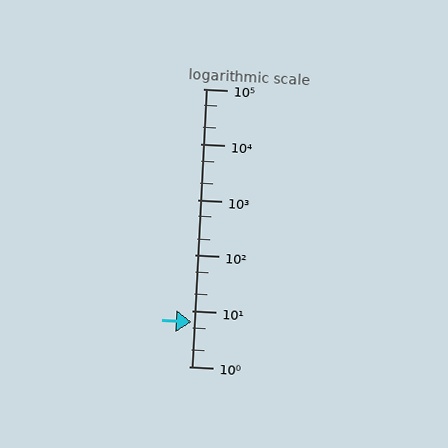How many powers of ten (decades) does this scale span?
The scale spans 5 decades, from 1 to 100000.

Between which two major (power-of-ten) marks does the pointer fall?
The pointer is between 1 and 10.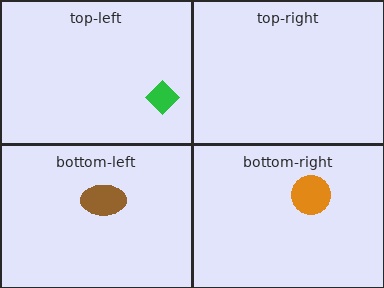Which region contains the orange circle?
The bottom-right region.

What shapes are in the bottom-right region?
The orange circle.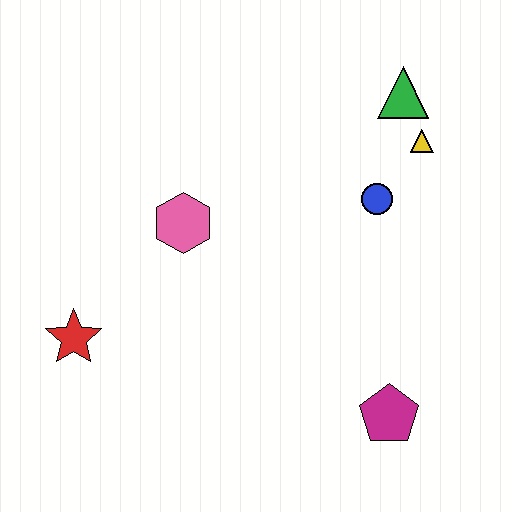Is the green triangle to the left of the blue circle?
No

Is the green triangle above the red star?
Yes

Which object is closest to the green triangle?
The yellow triangle is closest to the green triangle.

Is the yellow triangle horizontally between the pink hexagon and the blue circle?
No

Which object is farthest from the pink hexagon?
The magenta pentagon is farthest from the pink hexagon.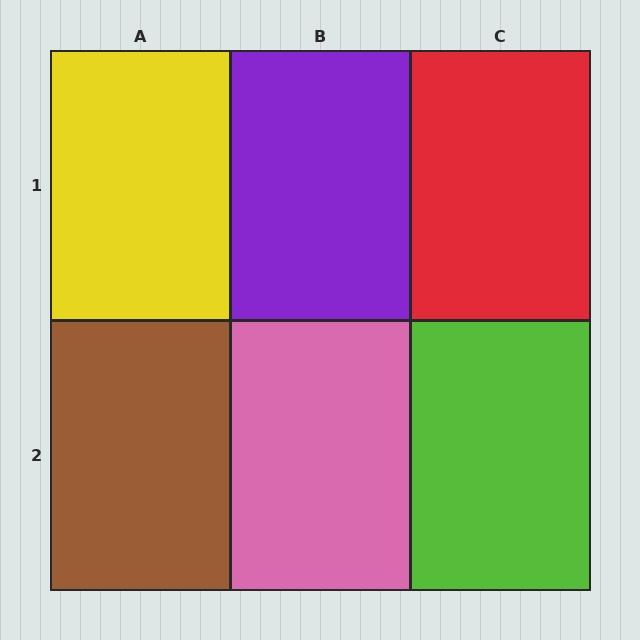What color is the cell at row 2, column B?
Pink.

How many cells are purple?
1 cell is purple.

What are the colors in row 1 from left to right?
Yellow, purple, red.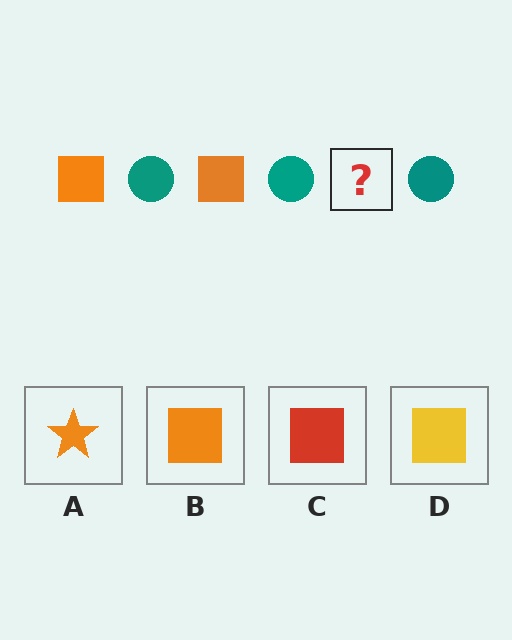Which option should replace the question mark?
Option B.